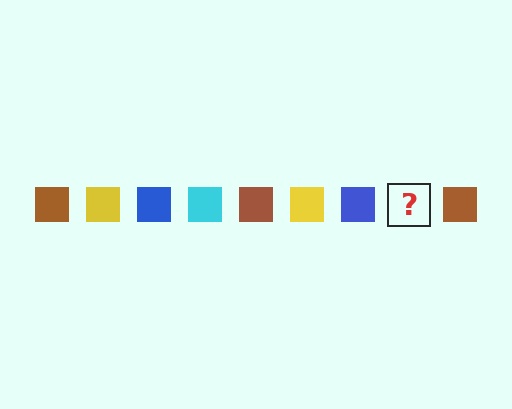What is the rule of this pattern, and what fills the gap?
The rule is that the pattern cycles through brown, yellow, blue, cyan squares. The gap should be filled with a cyan square.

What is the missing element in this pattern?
The missing element is a cyan square.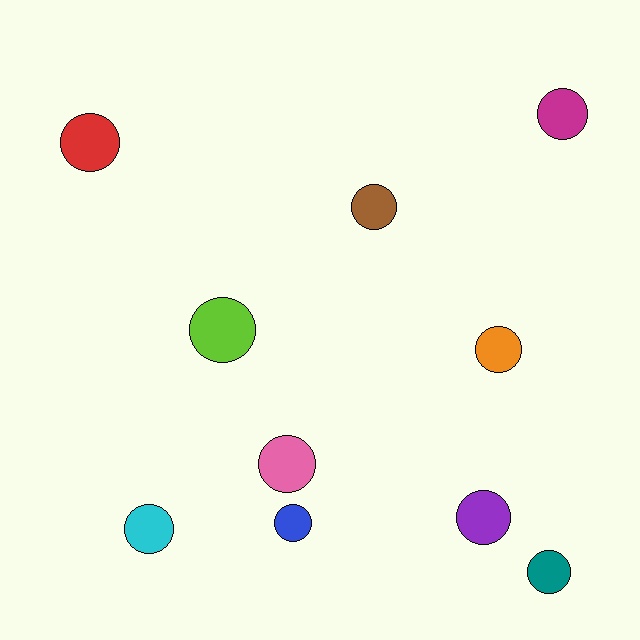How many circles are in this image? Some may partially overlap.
There are 10 circles.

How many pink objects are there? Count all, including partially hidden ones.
There is 1 pink object.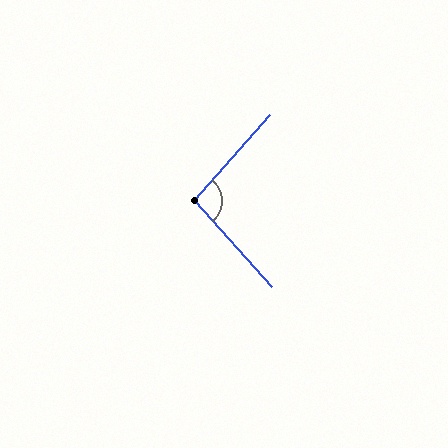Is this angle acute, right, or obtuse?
It is obtuse.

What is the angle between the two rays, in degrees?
Approximately 97 degrees.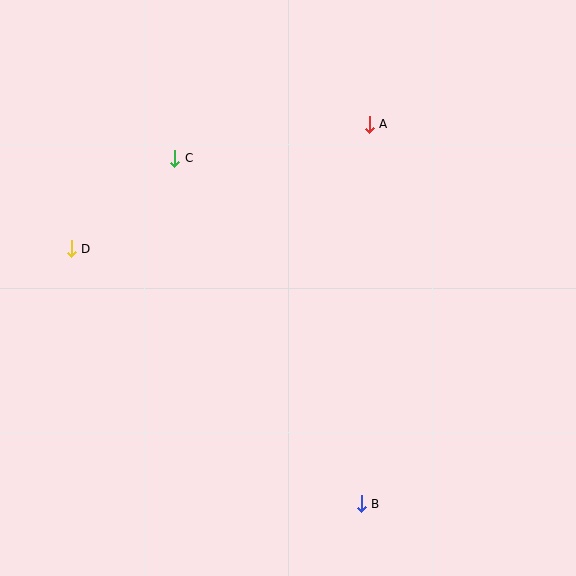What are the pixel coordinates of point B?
Point B is at (361, 504).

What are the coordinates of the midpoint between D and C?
The midpoint between D and C is at (123, 204).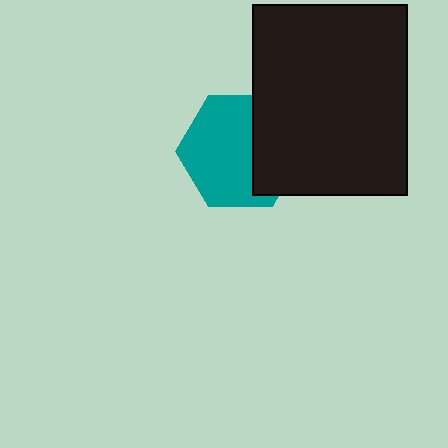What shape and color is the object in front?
The object in front is a black rectangle.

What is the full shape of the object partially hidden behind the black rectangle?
The partially hidden object is a teal hexagon.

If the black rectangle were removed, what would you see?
You would see the complete teal hexagon.